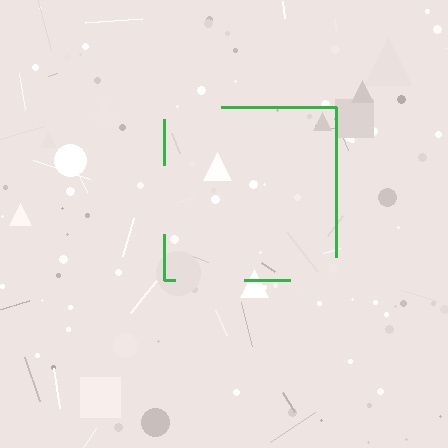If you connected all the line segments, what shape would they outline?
They would outline a square.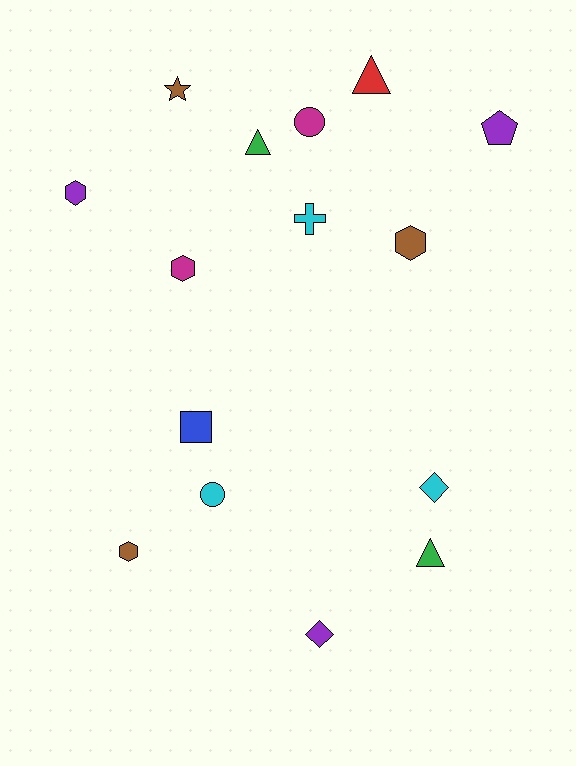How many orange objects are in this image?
There are no orange objects.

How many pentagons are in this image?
There is 1 pentagon.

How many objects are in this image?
There are 15 objects.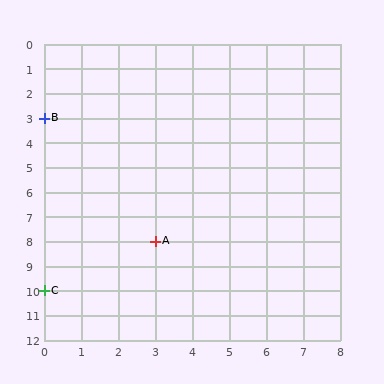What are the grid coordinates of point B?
Point B is at grid coordinates (0, 3).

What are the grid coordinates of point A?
Point A is at grid coordinates (3, 8).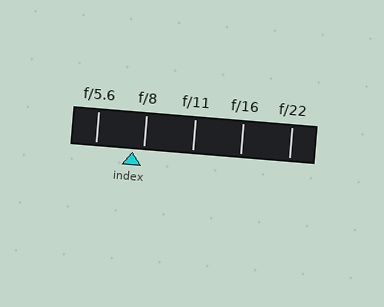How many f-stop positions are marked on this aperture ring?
There are 5 f-stop positions marked.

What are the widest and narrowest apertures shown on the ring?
The widest aperture shown is f/5.6 and the narrowest is f/22.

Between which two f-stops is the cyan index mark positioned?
The index mark is between f/5.6 and f/8.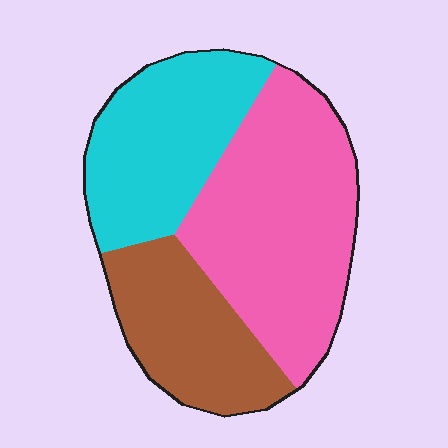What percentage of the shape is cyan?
Cyan takes up about one third (1/3) of the shape.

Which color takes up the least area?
Brown, at roughly 25%.